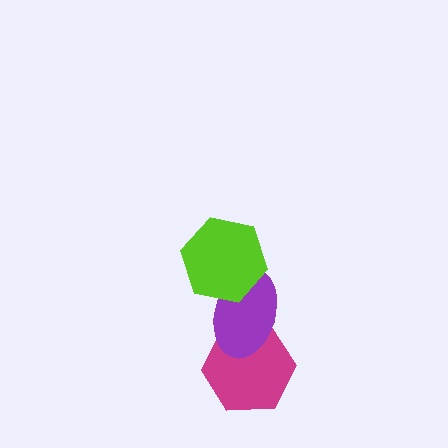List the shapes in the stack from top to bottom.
From top to bottom: the lime hexagon, the purple ellipse, the magenta hexagon.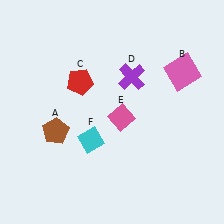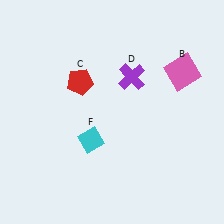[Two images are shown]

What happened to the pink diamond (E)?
The pink diamond (E) was removed in Image 2. It was in the bottom-right area of Image 1.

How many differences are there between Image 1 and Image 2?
There are 2 differences between the two images.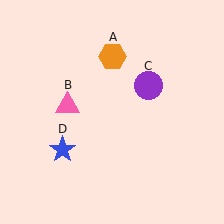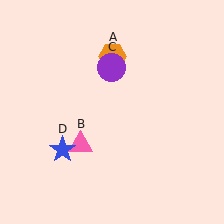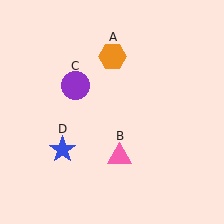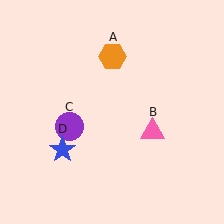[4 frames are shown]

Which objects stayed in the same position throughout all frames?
Orange hexagon (object A) and blue star (object D) remained stationary.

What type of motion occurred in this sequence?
The pink triangle (object B), purple circle (object C) rotated counterclockwise around the center of the scene.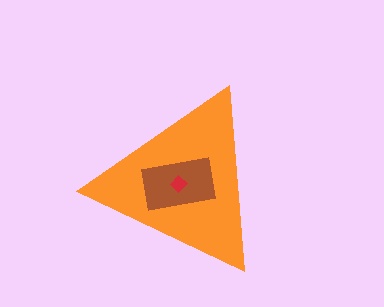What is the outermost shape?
The orange triangle.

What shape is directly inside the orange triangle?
The brown rectangle.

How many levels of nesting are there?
3.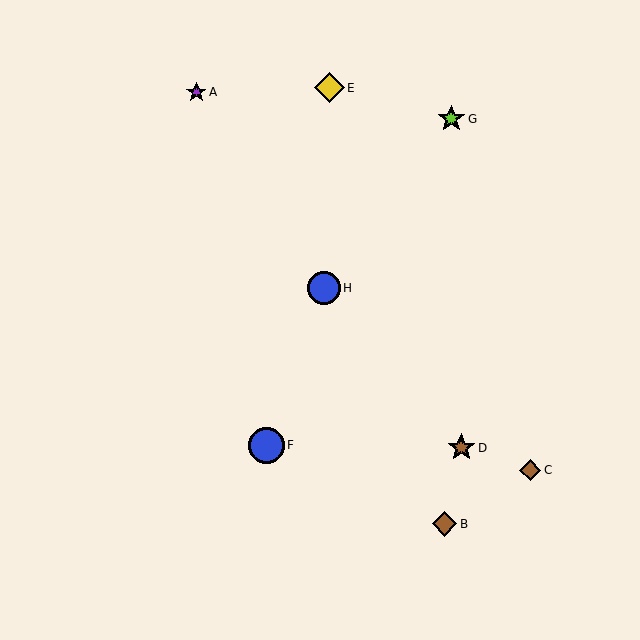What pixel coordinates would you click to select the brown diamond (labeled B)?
Click at (444, 524) to select the brown diamond B.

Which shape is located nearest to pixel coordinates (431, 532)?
The brown diamond (labeled B) at (444, 524) is nearest to that location.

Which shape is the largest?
The blue circle (labeled F) is the largest.